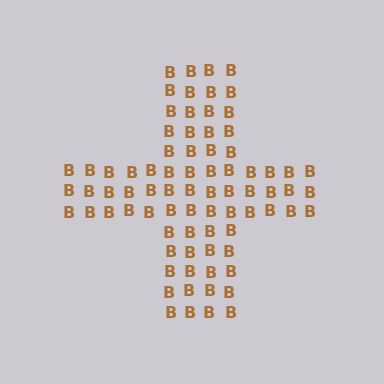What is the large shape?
The large shape is a cross.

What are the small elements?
The small elements are letter B's.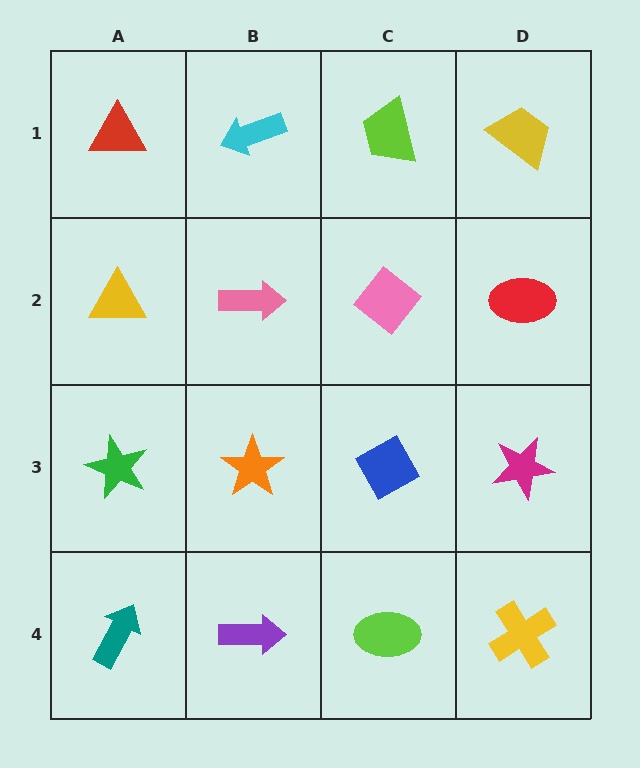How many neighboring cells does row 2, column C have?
4.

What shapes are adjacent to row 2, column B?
A cyan arrow (row 1, column B), an orange star (row 3, column B), a yellow triangle (row 2, column A), a pink diamond (row 2, column C).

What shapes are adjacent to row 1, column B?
A pink arrow (row 2, column B), a red triangle (row 1, column A), a lime trapezoid (row 1, column C).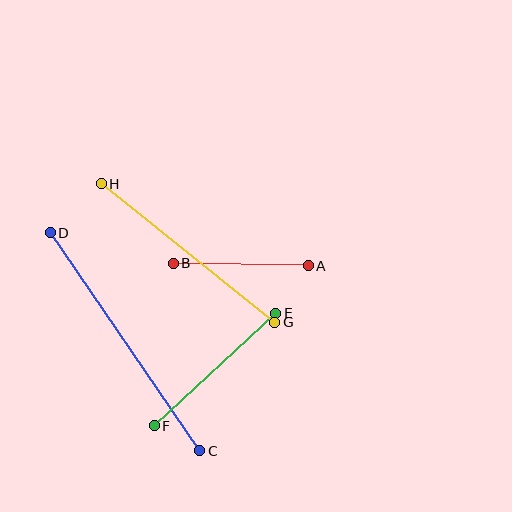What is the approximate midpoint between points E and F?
The midpoint is at approximately (215, 369) pixels.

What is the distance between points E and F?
The distance is approximately 165 pixels.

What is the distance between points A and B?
The distance is approximately 135 pixels.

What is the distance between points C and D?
The distance is approximately 265 pixels.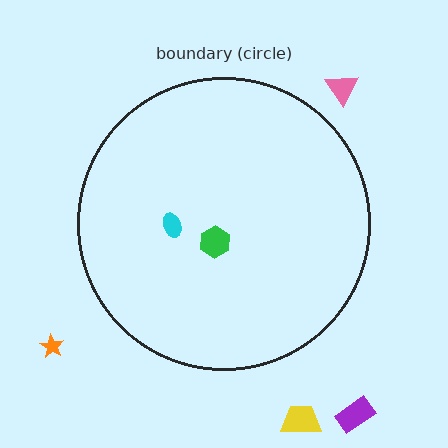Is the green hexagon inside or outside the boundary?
Inside.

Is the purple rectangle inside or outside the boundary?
Outside.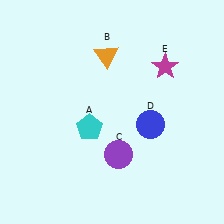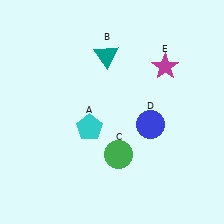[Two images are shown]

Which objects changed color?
B changed from orange to teal. C changed from purple to green.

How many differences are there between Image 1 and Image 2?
There are 2 differences between the two images.